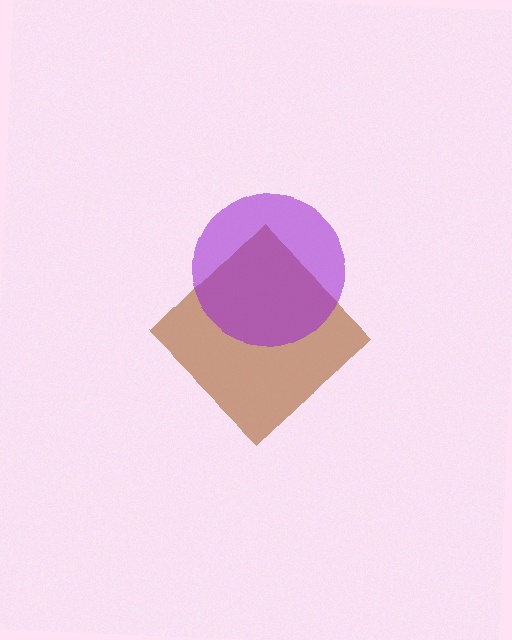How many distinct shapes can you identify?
There are 2 distinct shapes: a brown diamond, a purple circle.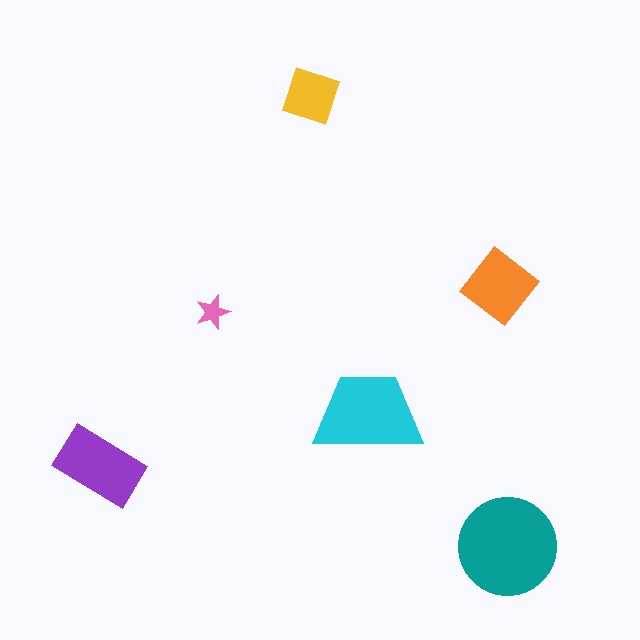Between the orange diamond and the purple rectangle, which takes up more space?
The purple rectangle.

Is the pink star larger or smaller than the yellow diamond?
Smaller.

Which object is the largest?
The teal circle.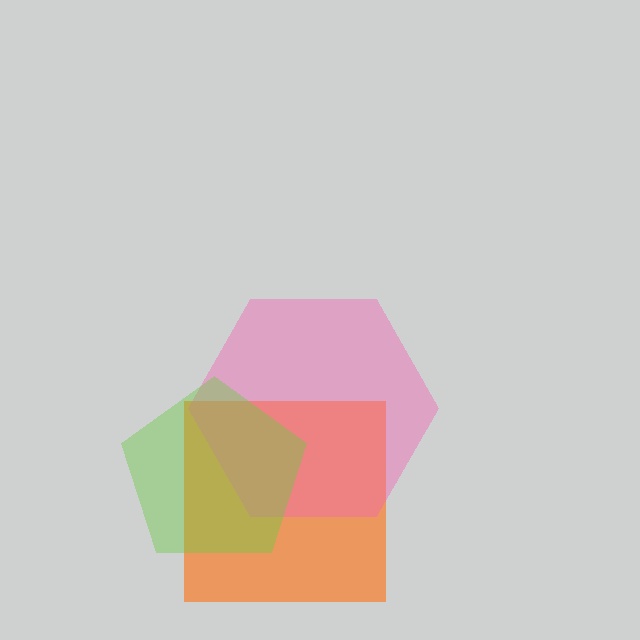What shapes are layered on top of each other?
The layered shapes are: an orange square, a pink hexagon, a lime pentagon.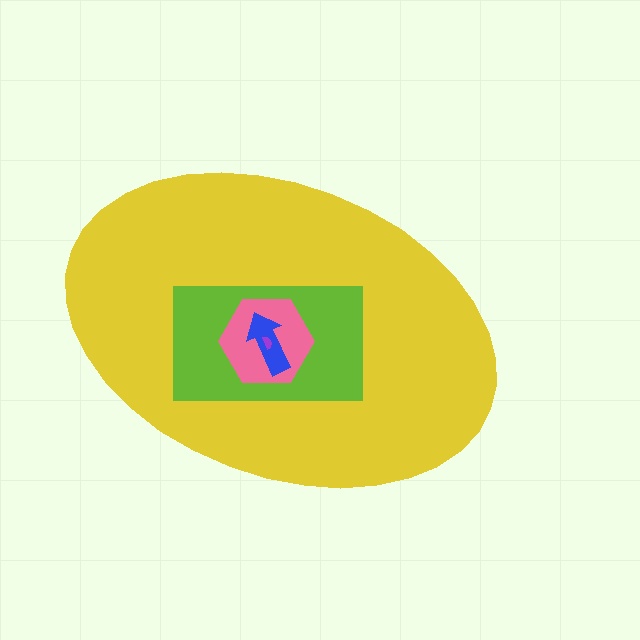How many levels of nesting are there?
5.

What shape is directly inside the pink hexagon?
The blue arrow.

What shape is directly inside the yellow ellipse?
The lime rectangle.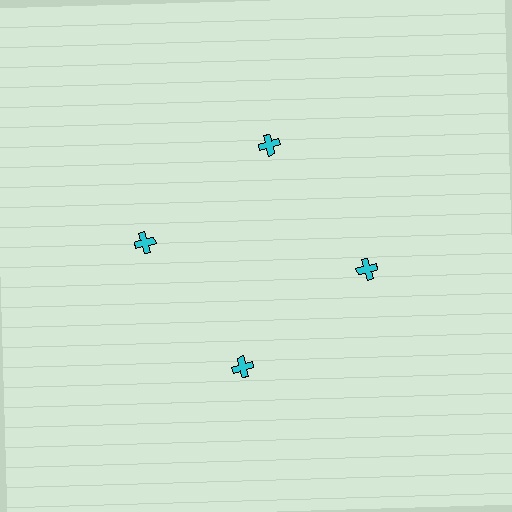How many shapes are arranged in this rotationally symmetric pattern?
There are 4 shapes, arranged in 4 groups of 1.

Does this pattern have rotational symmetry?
Yes, this pattern has 4-fold rotational symmetry. It looks the same after rotating 90 degrees around the center.